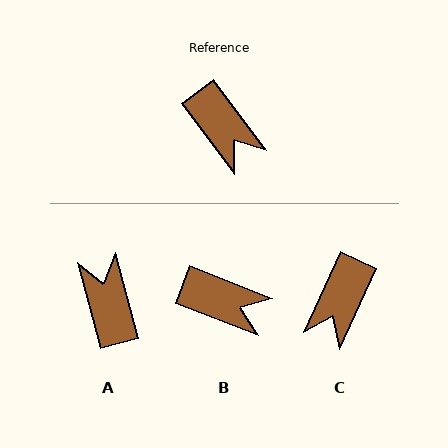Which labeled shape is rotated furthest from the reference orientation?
A, about 158 degrees away.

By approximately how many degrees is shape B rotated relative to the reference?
Approximately 32 degrees counter-clockwise.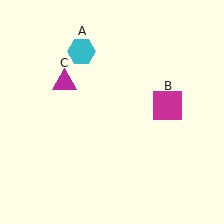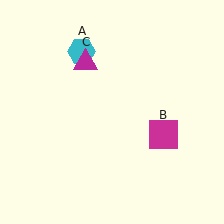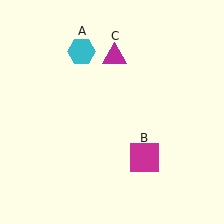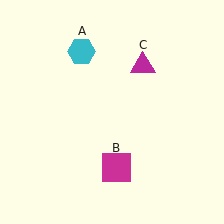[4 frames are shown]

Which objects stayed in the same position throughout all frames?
Cyan hexagon (object A) remained stationary.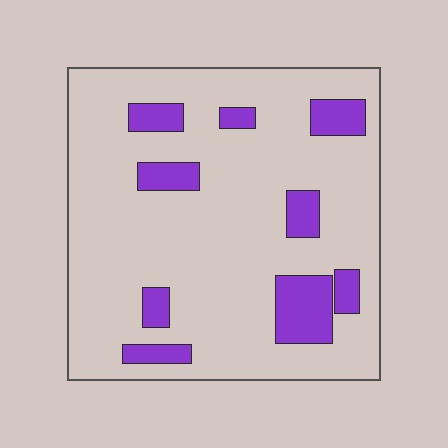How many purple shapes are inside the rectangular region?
9.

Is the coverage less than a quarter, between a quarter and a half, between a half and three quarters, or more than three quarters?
Less than a quarter.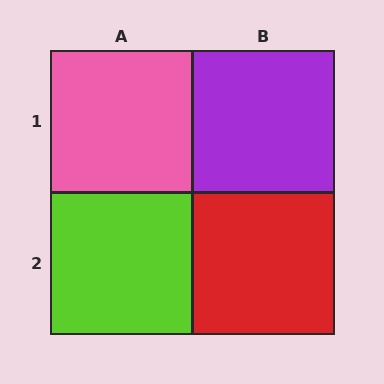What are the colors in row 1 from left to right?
Pink, purple.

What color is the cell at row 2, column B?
Red.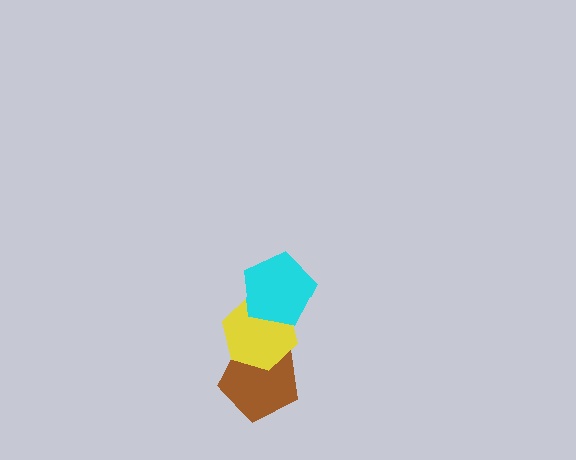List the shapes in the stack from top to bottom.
From top to bottom: the cyan pentagon, the yellow hexagon, the brown pentagon.